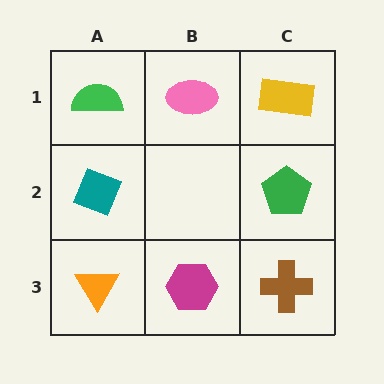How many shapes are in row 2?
2 shapes.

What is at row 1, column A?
A green semicircle.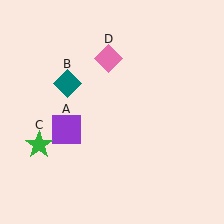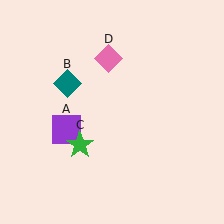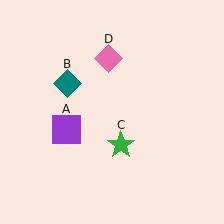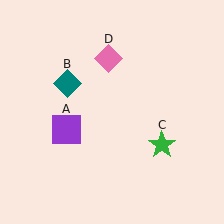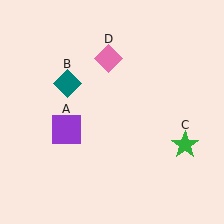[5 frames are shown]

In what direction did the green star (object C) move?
The green star (object C) moved right.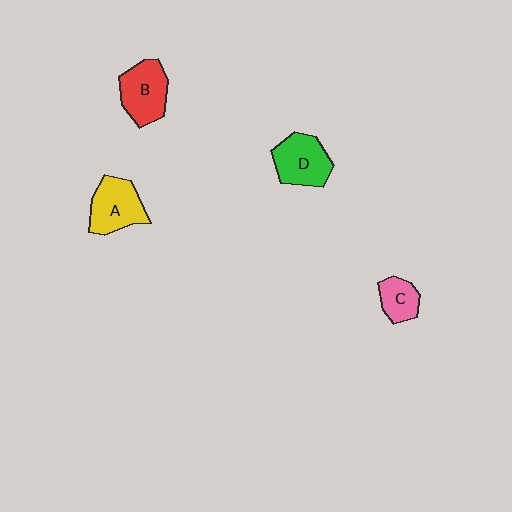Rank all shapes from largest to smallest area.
From largest to smallest: D (green), B (red), A (yellow), C (pink).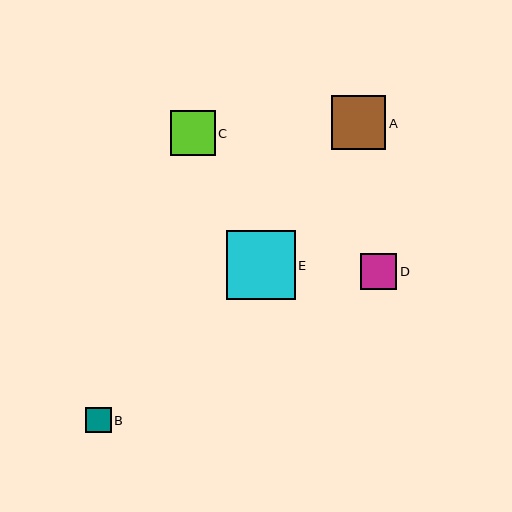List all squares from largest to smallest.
From largest to smallest: E, A, C, D, B.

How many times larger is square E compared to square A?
Square E is approximately 1.3 times the size of square A.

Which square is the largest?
Square E is the largest with a size of approximately 69 pixels.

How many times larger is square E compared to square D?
Square E is approximately 1.9 times the size of square D.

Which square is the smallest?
Square B is the smallest with a size of approximately 26 pixels.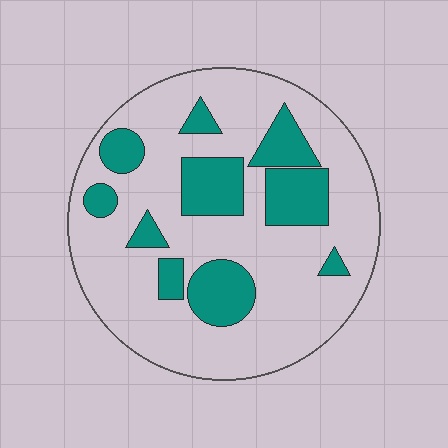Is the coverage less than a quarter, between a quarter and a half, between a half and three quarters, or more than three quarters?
Between a quarter and a half.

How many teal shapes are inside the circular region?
10.